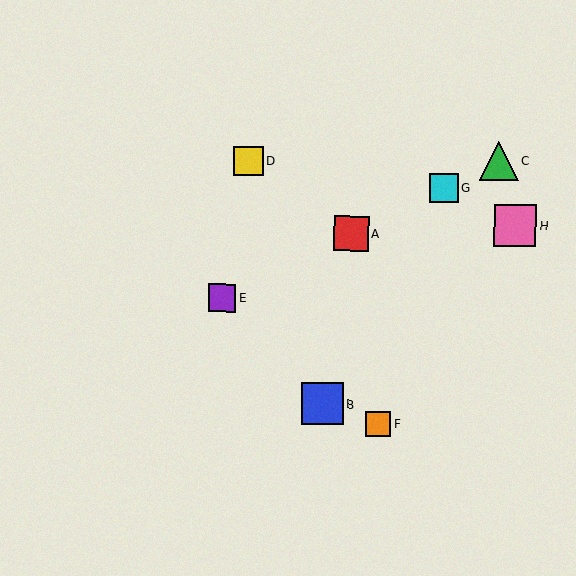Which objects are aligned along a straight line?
Objects A, C, E, G are aligned along a straight line.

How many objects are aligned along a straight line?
4 objects (A, C, E, G) are aligned along a straight line.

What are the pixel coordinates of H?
Object H is at (515, 225).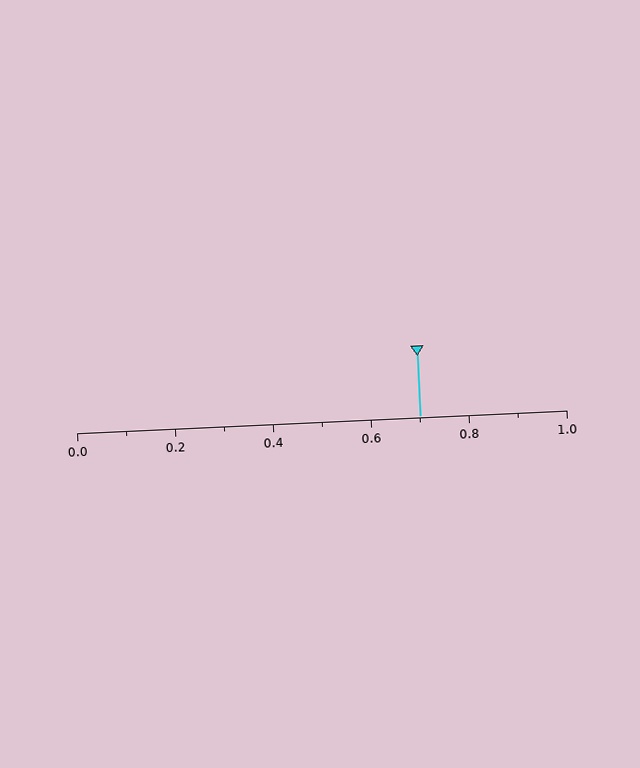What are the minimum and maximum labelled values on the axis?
The axis runs from 0.0 to 1.0.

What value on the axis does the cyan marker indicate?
The marker indicates approximately 0.7.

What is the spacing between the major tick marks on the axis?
The major ticks are spaced 0.2 apart.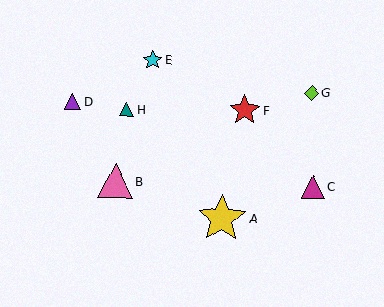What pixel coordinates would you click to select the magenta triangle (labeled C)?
Click at (313, 187) to select the magenta triangle C.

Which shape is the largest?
The yellow star (labeled A) is the largest.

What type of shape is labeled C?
Shape C is a magenta triangle.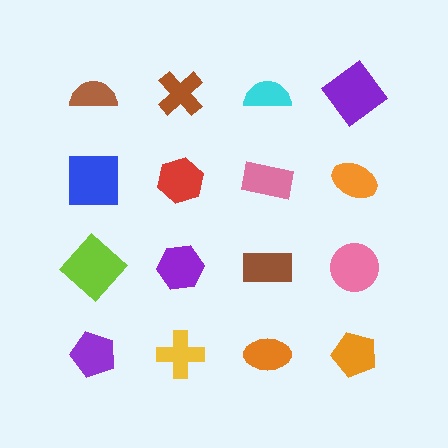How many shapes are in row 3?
4 shapes.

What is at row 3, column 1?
A lime diamond.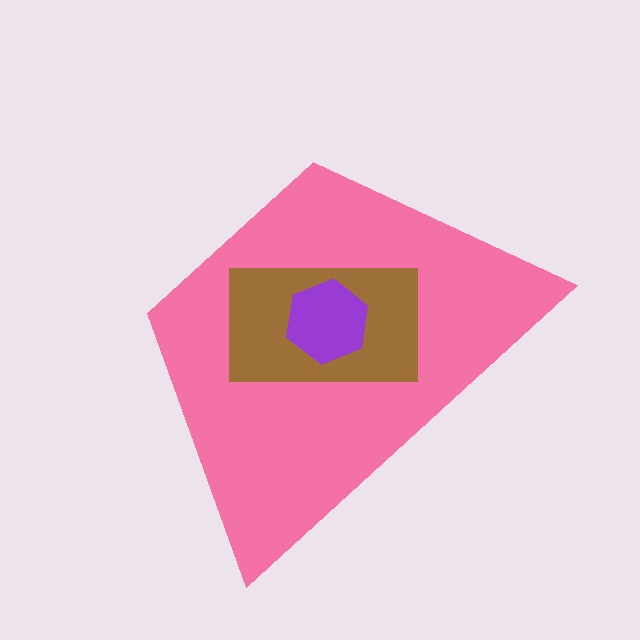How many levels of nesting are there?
3.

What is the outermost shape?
The pink trapezoid.